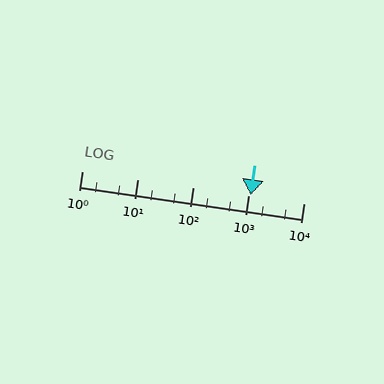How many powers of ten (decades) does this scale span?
The scale spans 4 decades, from 1 to 10000.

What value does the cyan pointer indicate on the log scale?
The pointer indicates approximately 1100.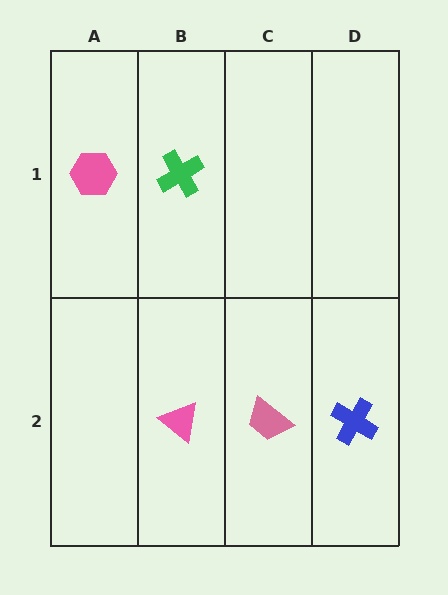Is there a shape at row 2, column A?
No, that cell is empty.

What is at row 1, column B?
A green cross.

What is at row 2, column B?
A pink triangle.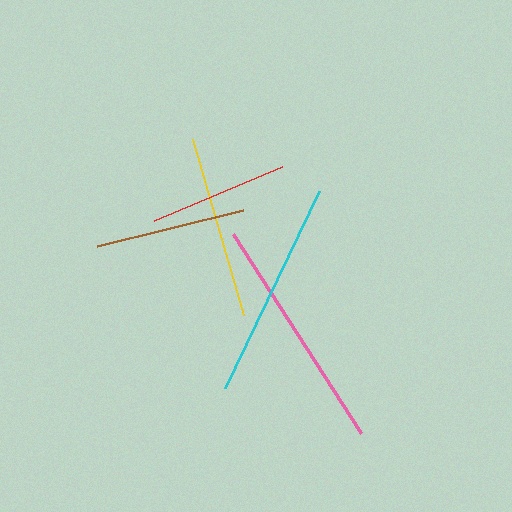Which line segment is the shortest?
The red line is the shortest at approximately 139 pixels.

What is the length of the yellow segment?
The yellow segment is approximately 183 pixels long.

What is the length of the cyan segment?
The cyan segment is approximately 219 pixels long.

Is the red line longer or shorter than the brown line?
The brown line is longer than the red line.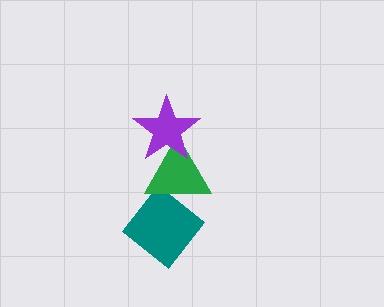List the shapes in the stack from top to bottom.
From top to bottom: the purple star, the green triangle, the teal diamond.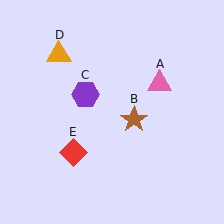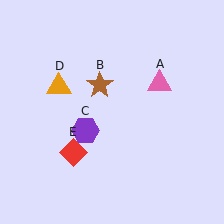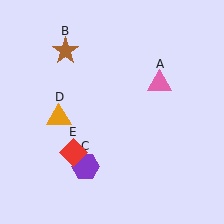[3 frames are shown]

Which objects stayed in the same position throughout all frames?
Pink triangle (object A) and red diamond (object E) remained stationary.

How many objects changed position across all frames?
3 objects changed position: brown star (object B), purple hexagon (object C), orange triangle (object D).